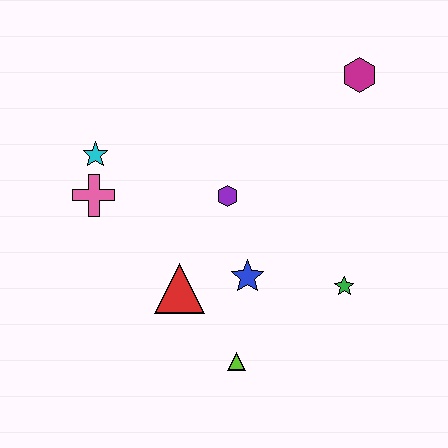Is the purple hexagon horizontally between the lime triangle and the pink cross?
Yes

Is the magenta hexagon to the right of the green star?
Yes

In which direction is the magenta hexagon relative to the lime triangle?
The magenta hexagon is above the lime triangle.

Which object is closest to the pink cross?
The cyan star is closest to the pink cross.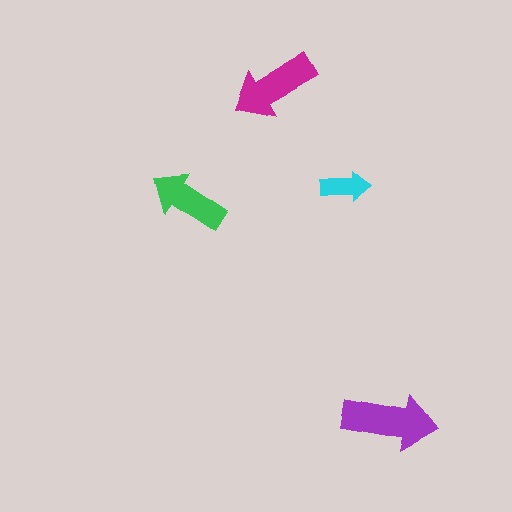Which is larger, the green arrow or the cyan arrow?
The green one.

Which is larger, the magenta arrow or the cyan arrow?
The magenta one.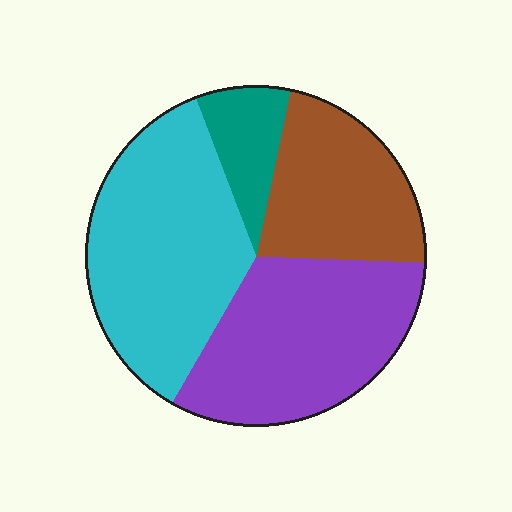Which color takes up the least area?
Teal, at roughly 10%.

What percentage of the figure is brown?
Brown takes up about one fifth (1/5) of the figure.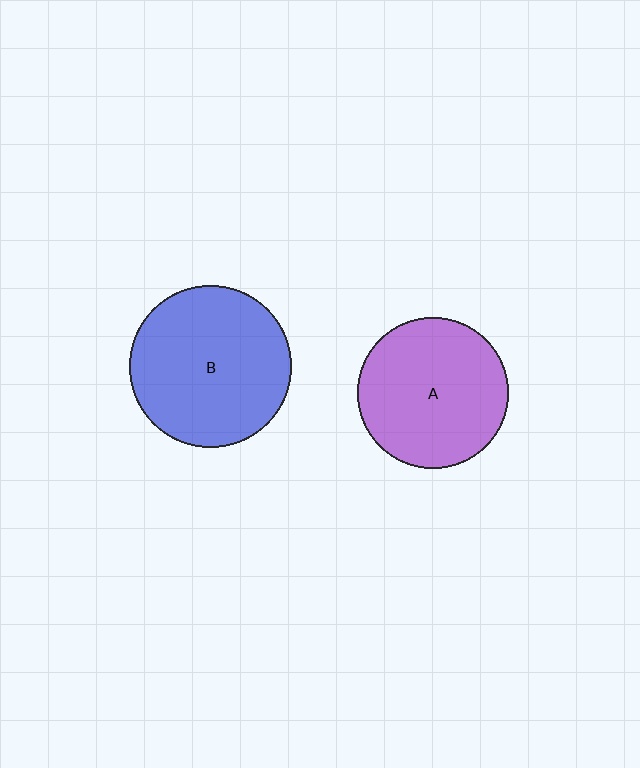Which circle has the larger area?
Circle B (blue).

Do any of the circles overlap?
No, none of the circles overlap.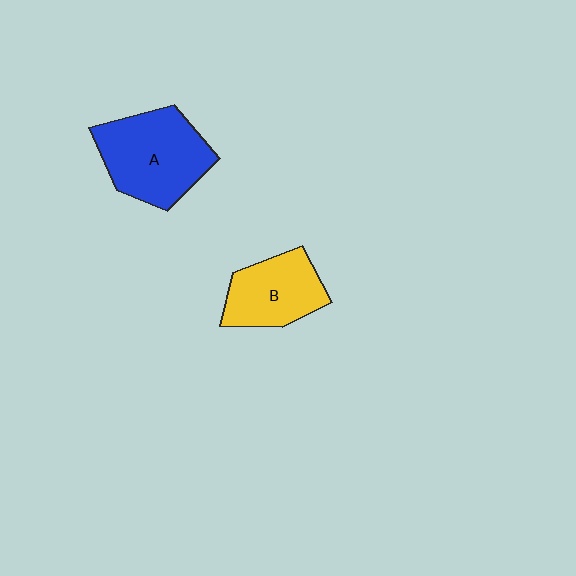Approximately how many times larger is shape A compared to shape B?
Approximately 1.4 times.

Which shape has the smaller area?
Shape B (yellow).